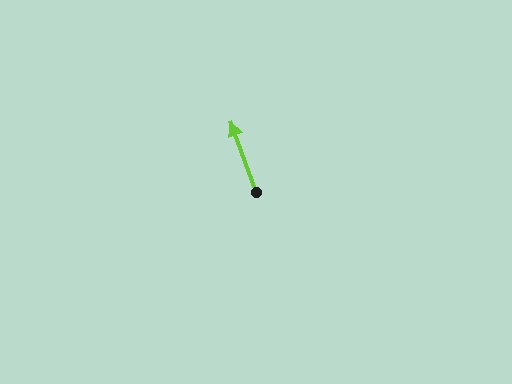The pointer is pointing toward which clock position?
Roughly 11 o'clock.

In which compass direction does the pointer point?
North.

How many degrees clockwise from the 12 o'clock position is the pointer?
Approximately 340 degrees.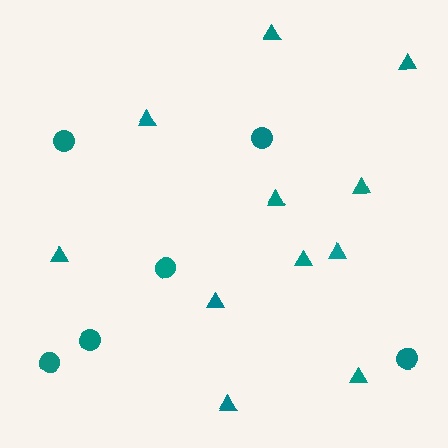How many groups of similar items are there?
There are 2 groups: one group of triangles (11) and one group of circles (6).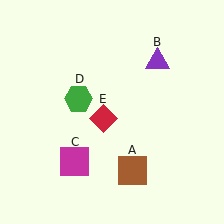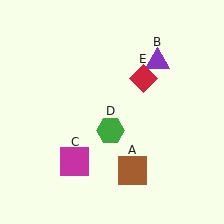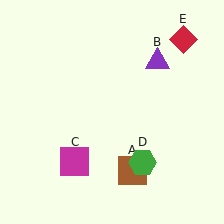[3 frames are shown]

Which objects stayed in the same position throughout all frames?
Brown square (object A) and purple triangle (object B) and magenta square (object C) remained stationary.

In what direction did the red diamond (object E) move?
The red diamond (object E) moved up and to the right.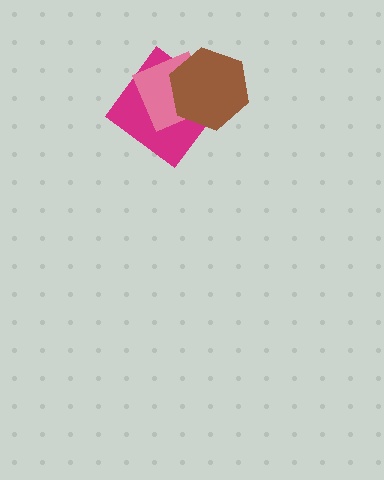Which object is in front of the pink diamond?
The brown hexagon is in front of the pink diamond.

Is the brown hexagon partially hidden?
No, no other shape covers it.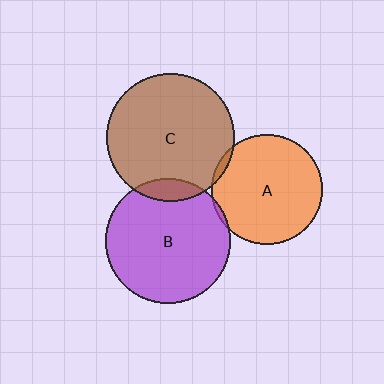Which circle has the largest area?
Circle C (brown).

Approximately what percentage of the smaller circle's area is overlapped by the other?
Approximately 10%.